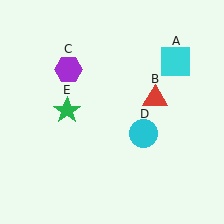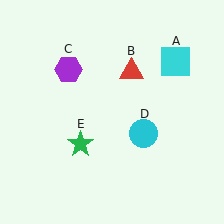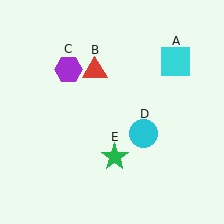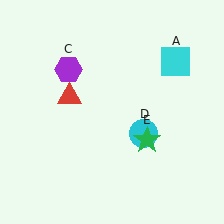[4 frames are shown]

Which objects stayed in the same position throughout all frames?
Cyan square (object A) and purple hexagon (object C) and cyan circle (object D) remained stationary.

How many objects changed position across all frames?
2 objects changed position: red triangle (object B), green star (object E).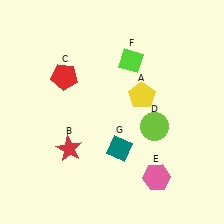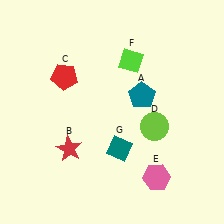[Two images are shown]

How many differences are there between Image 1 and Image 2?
There is 1 difference between the two images.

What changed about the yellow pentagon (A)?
In Image 1, A is yellow. In Image 2, it changed to teal.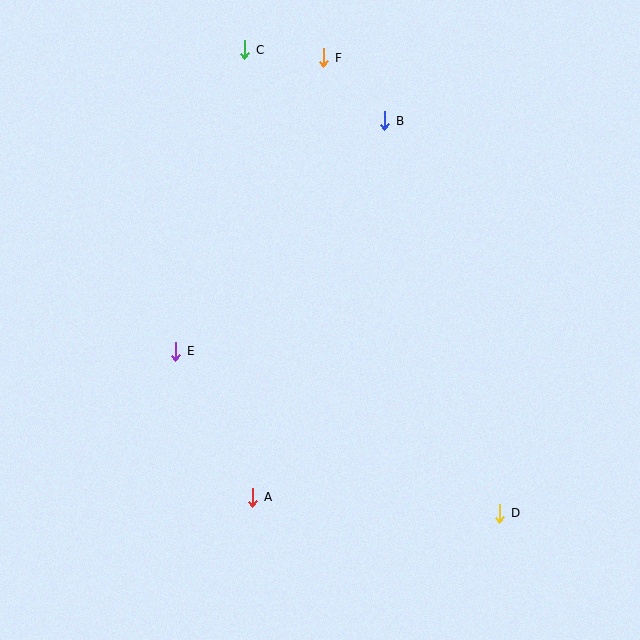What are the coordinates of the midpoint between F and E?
The midpoint between F and E is at (250, 204).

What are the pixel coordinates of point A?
Point A is at (253, 497).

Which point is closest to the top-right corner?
Point B is closest to the top-right corner.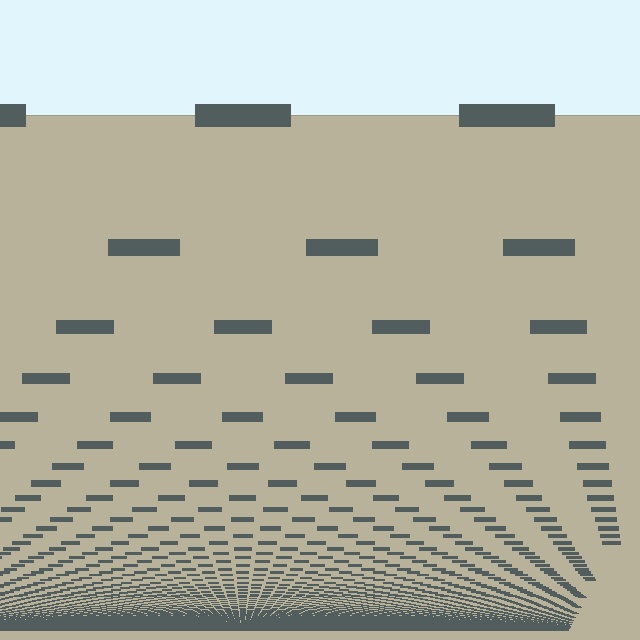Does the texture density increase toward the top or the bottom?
Density increases toward the bottom.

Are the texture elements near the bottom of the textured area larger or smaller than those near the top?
Smaller. The gradient is inverted — elements near the bottom are smaller and denser.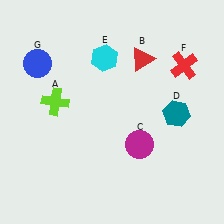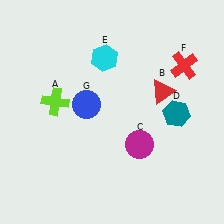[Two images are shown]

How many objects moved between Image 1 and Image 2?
2 objects moved between the two images.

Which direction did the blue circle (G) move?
The blue circle (G) moved right.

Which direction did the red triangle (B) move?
The red triangle (B) moved down.